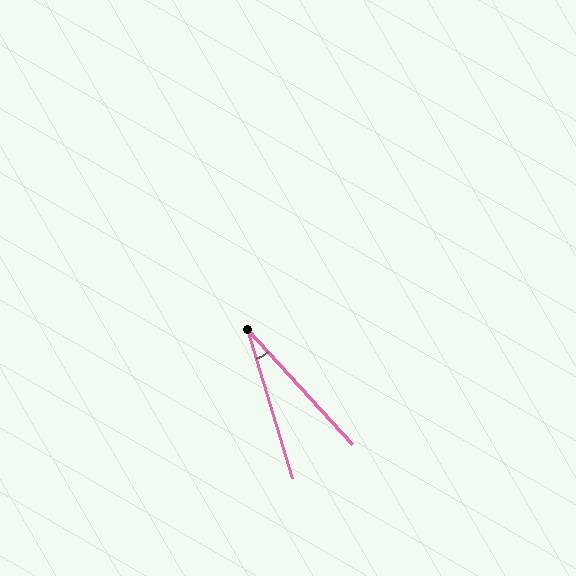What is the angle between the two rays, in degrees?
Approximately 25 degrees.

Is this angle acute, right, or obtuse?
It is acute.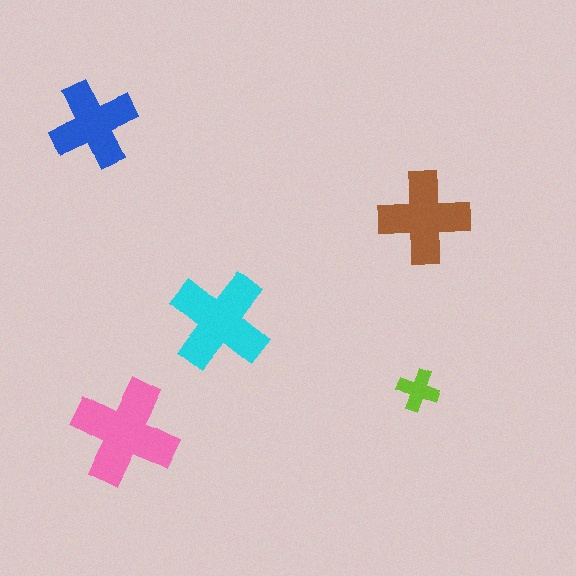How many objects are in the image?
There are 5 objects in the image.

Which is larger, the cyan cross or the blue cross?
The cyan one.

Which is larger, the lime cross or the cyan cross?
The cyan one.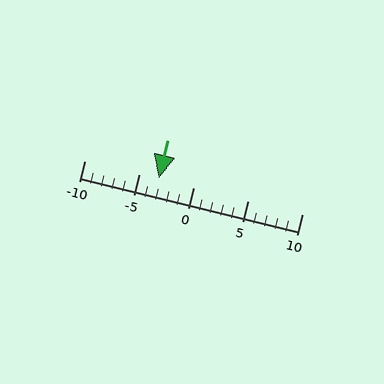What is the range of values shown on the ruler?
The ruler shows values from -10 to 10.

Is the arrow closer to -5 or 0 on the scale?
The arrow is closer to -5.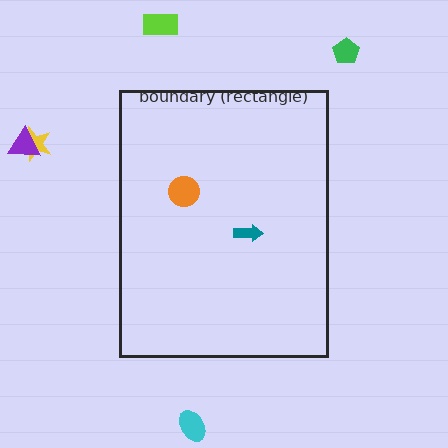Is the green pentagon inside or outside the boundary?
Outside.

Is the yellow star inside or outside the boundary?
Outside.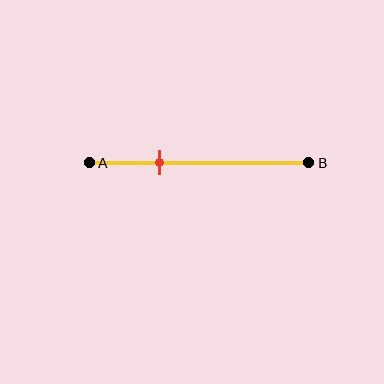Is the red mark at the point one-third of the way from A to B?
Yes, the mark is approximately at the one-third point.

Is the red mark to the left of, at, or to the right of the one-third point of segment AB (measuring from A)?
The red mark is approximately at the one-third point of segment AB.